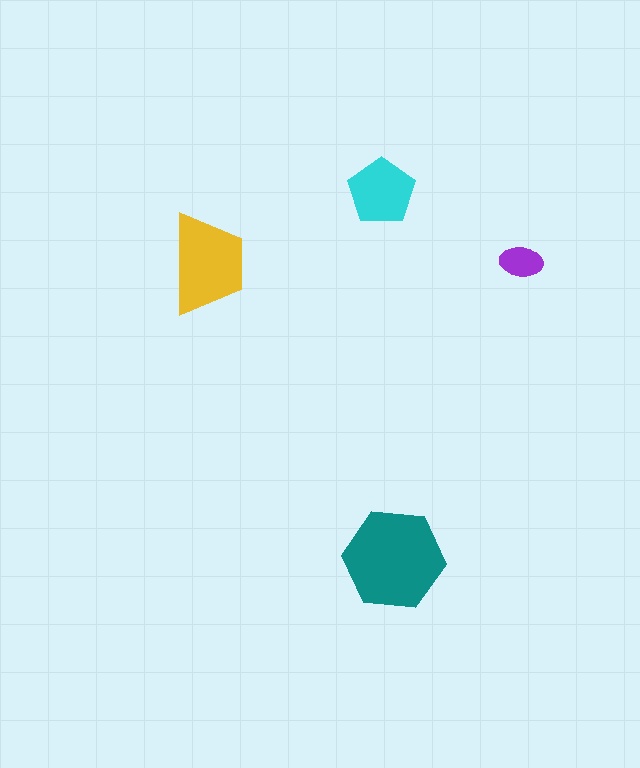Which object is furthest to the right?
The purple ellipse is rightmost.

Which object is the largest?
The teal hexagon.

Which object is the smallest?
The purple ellipse.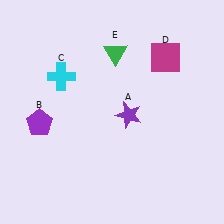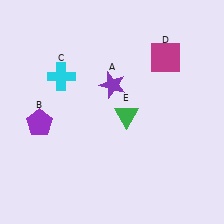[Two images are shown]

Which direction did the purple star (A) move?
The purple star (A) moved up.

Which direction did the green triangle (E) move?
The green triangle (E) moved down.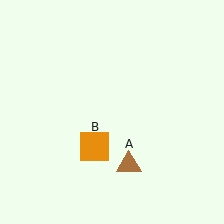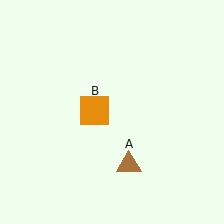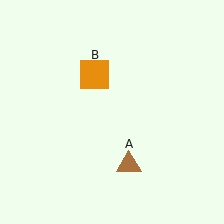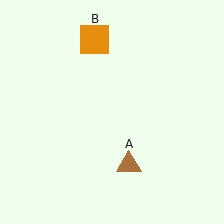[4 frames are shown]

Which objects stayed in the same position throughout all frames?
Brown triangle (object A) remained stationary.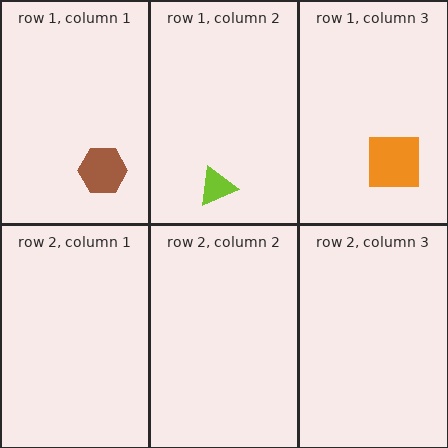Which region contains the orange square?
The row 1, column 3 region.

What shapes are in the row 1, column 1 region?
The brown hexagon.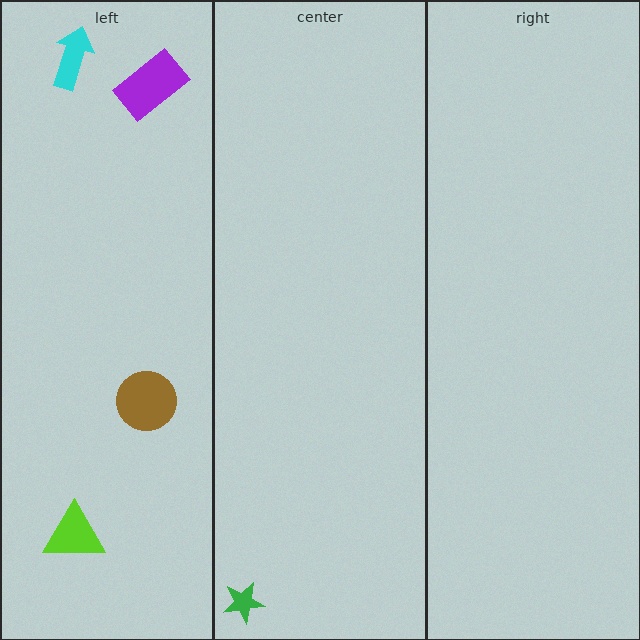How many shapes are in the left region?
4.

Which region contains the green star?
The center region.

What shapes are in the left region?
The cyan arrow, the brown circle, the purple rectangle, the lime triangle.